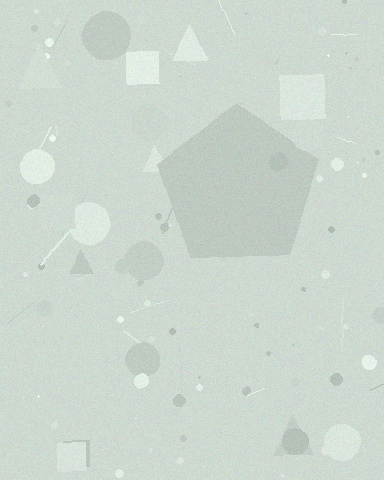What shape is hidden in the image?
A pentagon is hidden in the image.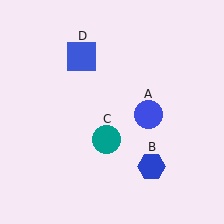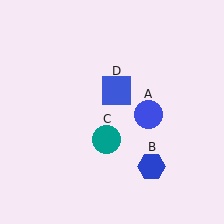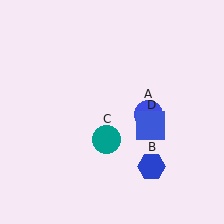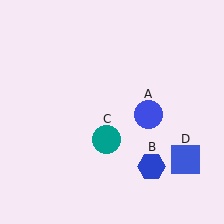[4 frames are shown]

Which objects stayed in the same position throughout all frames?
Blue circle (object A) and blue hexagon (object B) and teal circle (object C) remained stationary.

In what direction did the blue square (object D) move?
The blue square (object D) moved down and to the right.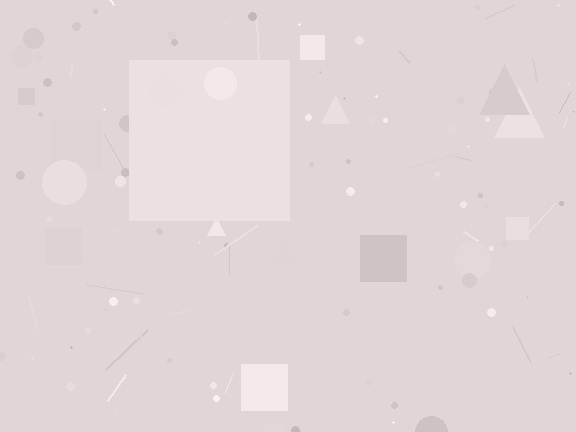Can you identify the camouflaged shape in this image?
The camouflaged shape is a square.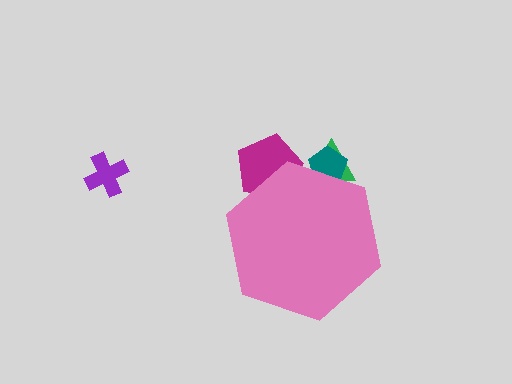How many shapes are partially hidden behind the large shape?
3 shapes are partially hidden.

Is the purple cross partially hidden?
No, the purple cross is fully visible.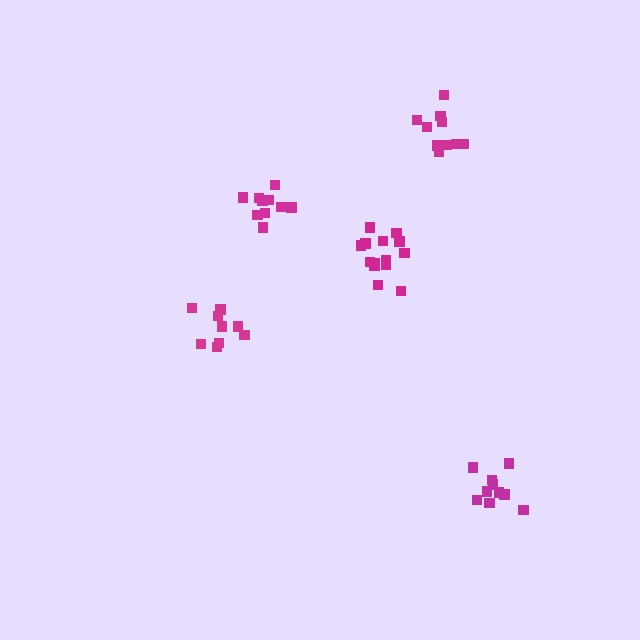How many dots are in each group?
Group 1: 9 dots, Group 2: 10 dots, Group 3: 10 dots, Group 4: 14 dots, Group 5: 10 dots (53 total).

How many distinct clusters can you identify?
There are 5 distinct clusters.